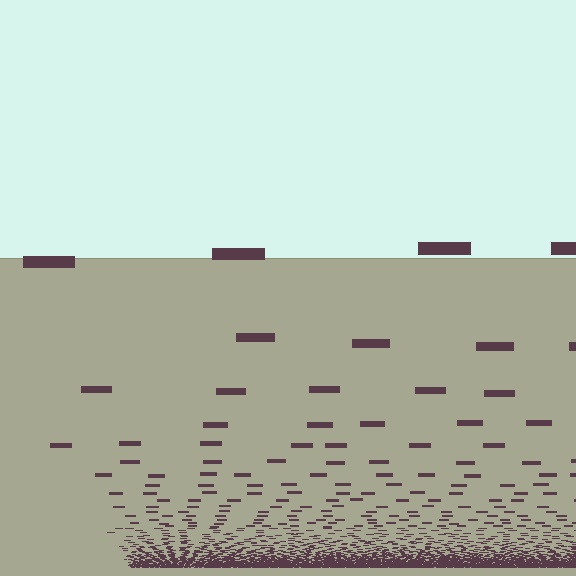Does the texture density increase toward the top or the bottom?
Density increases toward the bottom.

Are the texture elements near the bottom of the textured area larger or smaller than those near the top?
Smaller. The gradient is inverted — elements near the bottom are smaller and denser.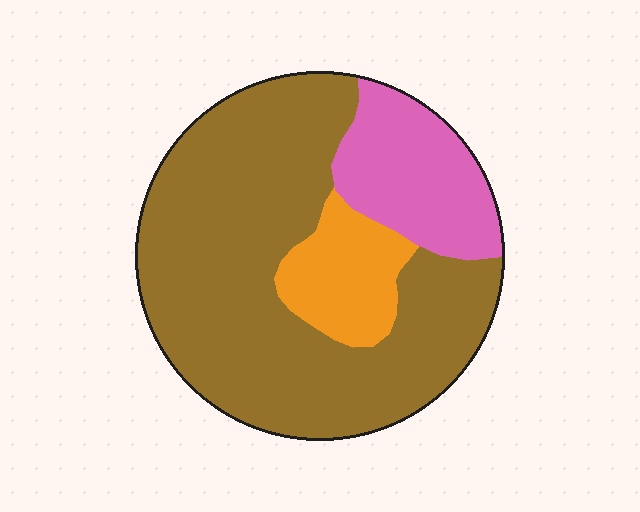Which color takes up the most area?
Brown, at roughly 70%.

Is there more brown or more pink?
Brown.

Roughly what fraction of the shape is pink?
Pink takes up less than a quarter of the shape.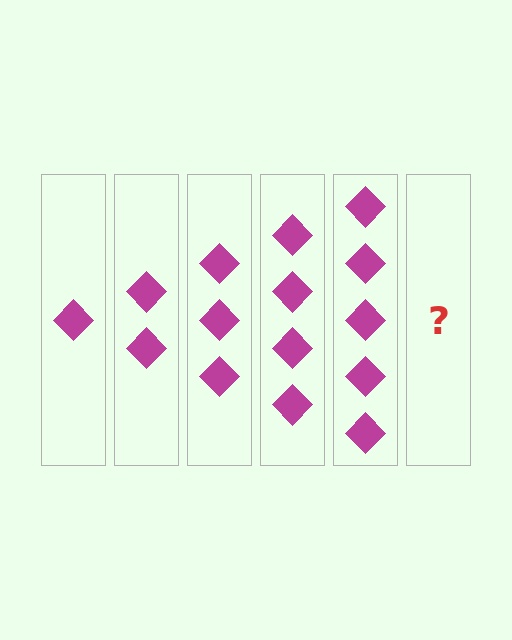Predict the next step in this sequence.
The next step is 6 diamonds.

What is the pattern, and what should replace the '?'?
The pattern is that each step adds one more diamond. The '?' should be 6 diamonds.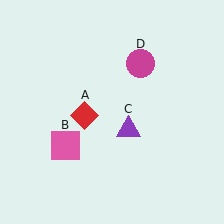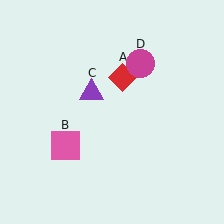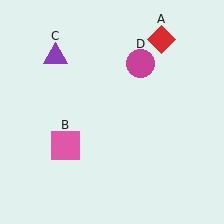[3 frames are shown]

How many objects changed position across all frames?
2 objects changed position: red diamond (object A), purple triangle (object C).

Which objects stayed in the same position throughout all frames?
Pink square (object B) and magenta circle (object D) remained stationary.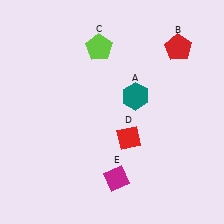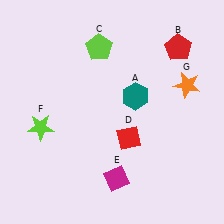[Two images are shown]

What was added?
A lime star (F), an orange star (G) were added in Image 2.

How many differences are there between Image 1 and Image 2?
There are 2 differences between the two images.